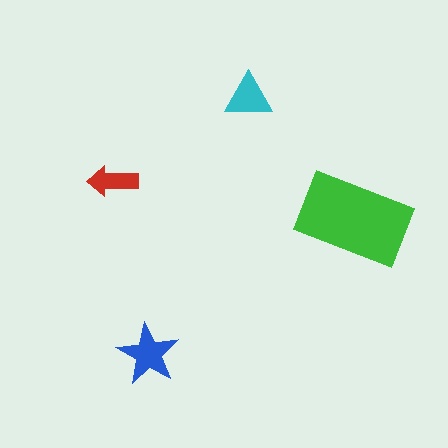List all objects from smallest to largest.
The red arrow, the cyan triangle, the blue star, the green rectangle.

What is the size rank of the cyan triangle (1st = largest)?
3rd.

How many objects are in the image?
There are 4 objects in the image.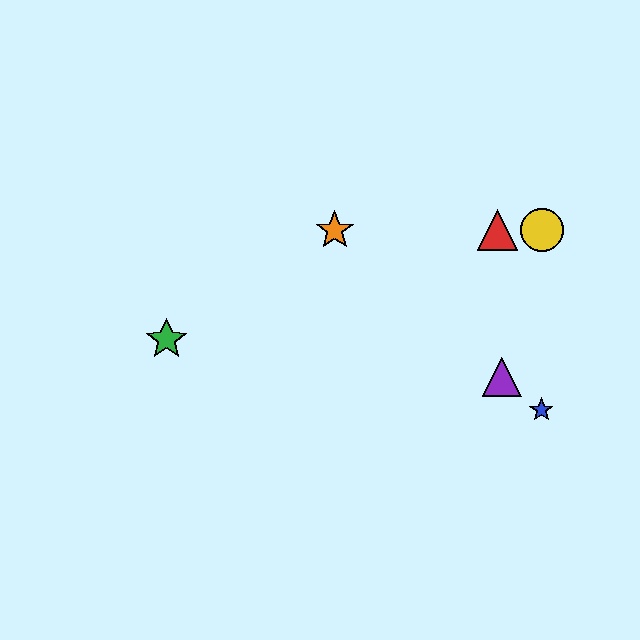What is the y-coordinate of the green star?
The green star is at y≈340.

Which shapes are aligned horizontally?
The red triangle, the yellow circle, the orange star are aligned horizontally.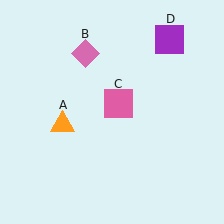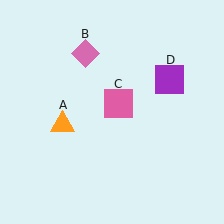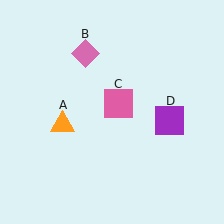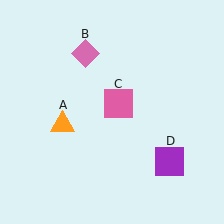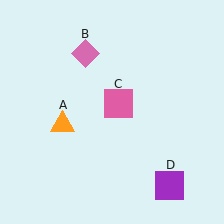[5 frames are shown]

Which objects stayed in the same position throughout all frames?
Orange triangle (object A) and pink diamond (object B) and pink square (object C) remained stationary.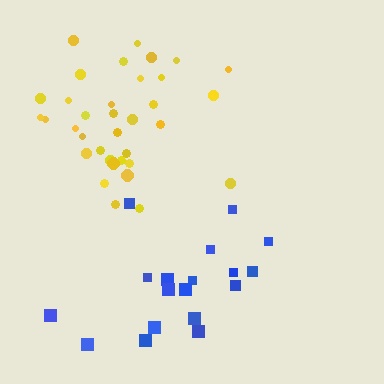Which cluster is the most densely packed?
Yellow.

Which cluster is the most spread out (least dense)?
Blue.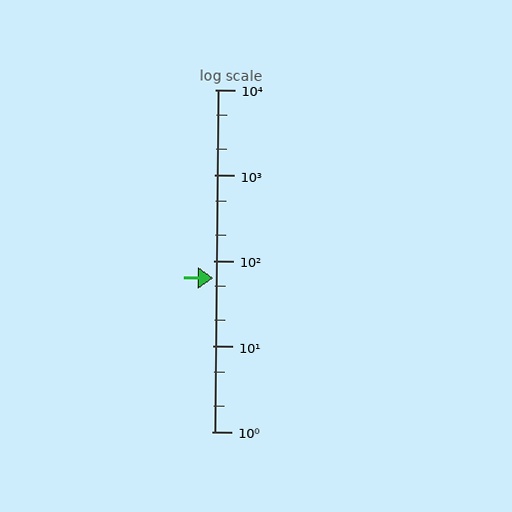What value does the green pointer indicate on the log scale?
The pointer indicates approximately 63.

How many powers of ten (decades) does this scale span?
The scale spans 4 decades, from 1 to 10000.